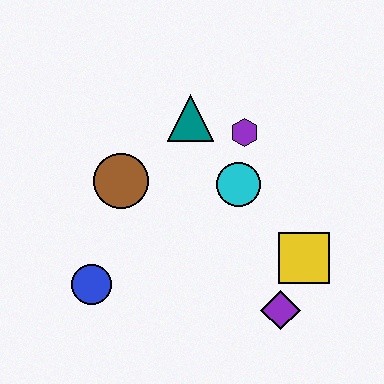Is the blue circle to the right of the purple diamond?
No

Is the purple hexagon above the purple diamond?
Yes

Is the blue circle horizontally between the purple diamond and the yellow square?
No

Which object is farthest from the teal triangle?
The purple diamond is farthest from the teal triangle.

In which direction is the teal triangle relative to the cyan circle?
The teal triangle is above the cyan circle.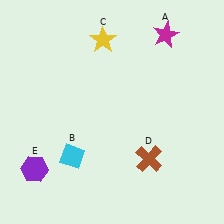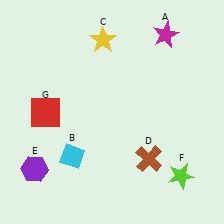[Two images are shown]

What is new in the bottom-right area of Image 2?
A lime star (F) was added in the bottom-right area of Image 2.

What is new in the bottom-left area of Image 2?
A red square (G) was added in the bottom-left area of Image 2.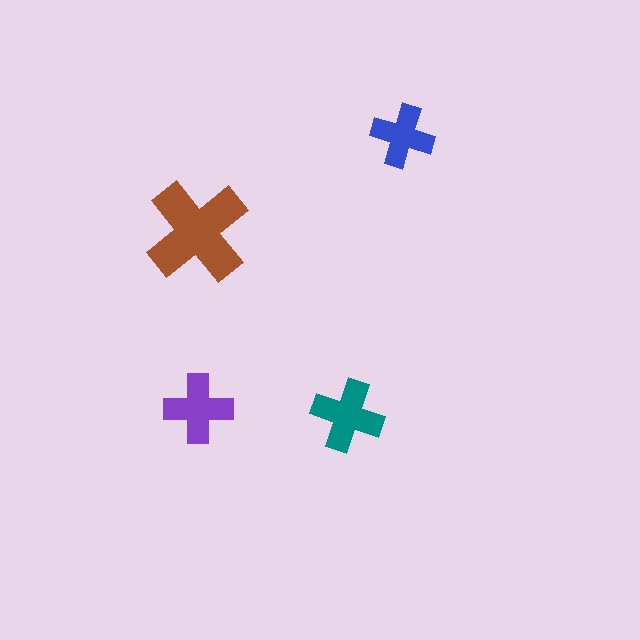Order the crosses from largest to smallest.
the brown one, the teal one, the purple one, the blue one.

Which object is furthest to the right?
The blue cross is rightmost.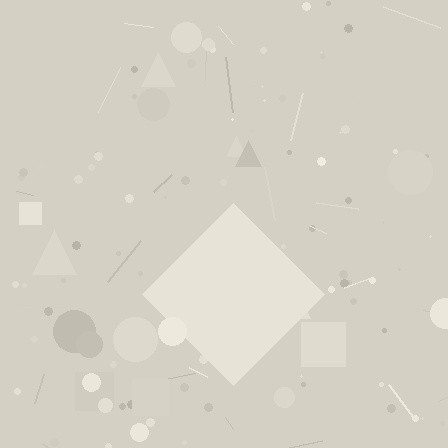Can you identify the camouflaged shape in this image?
The camouflaged shape is a diamond.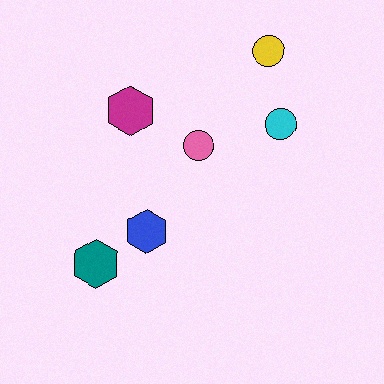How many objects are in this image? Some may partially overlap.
There are 6 objects.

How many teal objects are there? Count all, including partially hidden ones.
There is 1 teal object.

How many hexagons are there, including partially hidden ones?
There are 3 hexagons.